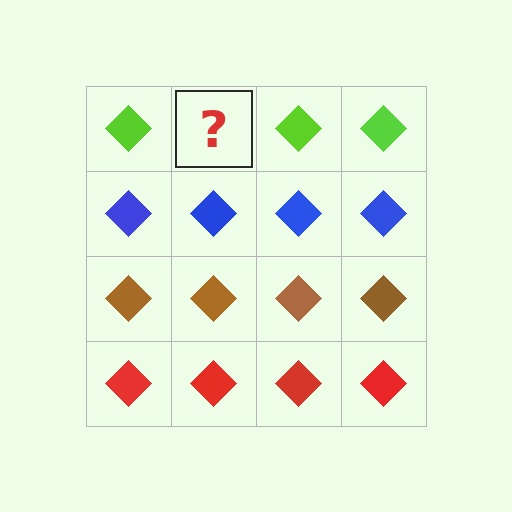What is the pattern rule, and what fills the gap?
The rule is that each row has a consistent color. The gap should be filled with a lime diamond.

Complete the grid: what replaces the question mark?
The question mark should be replaced with a lime diamond.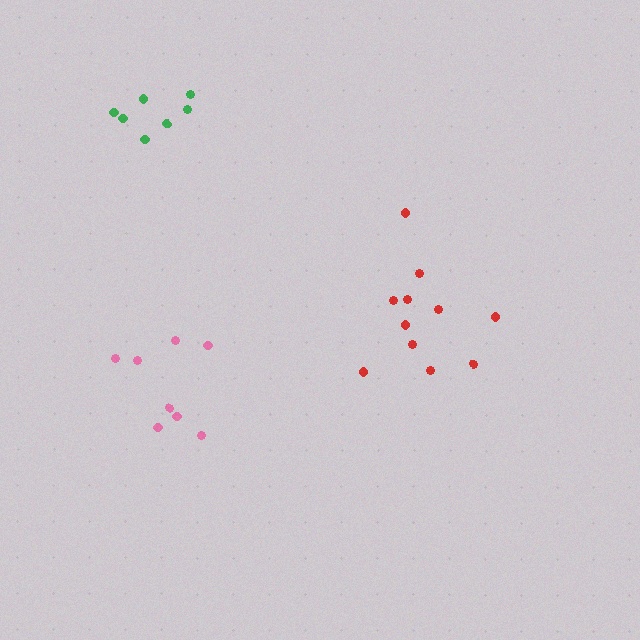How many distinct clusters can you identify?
There are 3 distinct clusters.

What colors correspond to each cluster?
The clusters are colored: green, red, pink.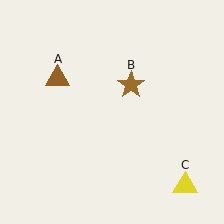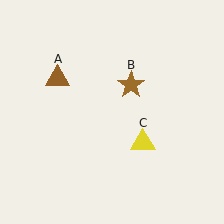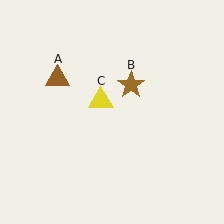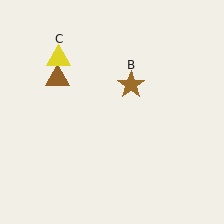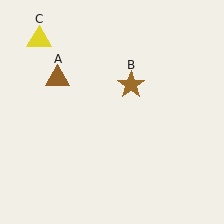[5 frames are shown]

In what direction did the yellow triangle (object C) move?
The yellow triangle (object C) moved up and to the left.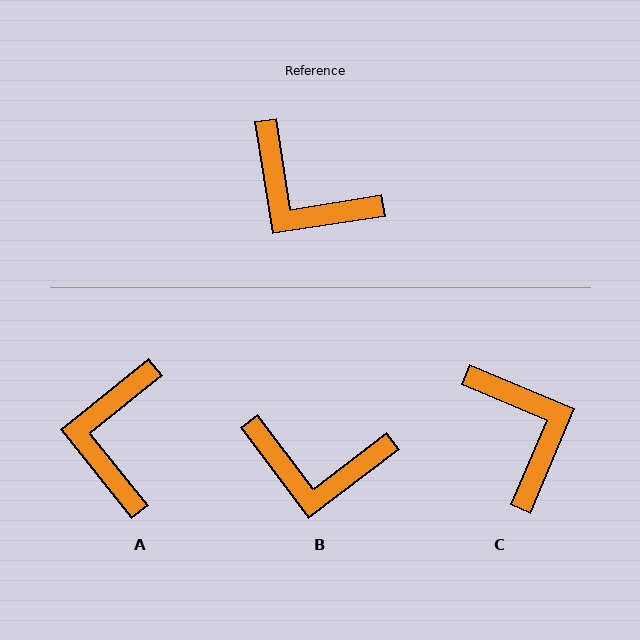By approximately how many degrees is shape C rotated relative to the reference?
Approximately 148 degrees counter-clockwise.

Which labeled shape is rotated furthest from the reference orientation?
C, about 148 degrees away.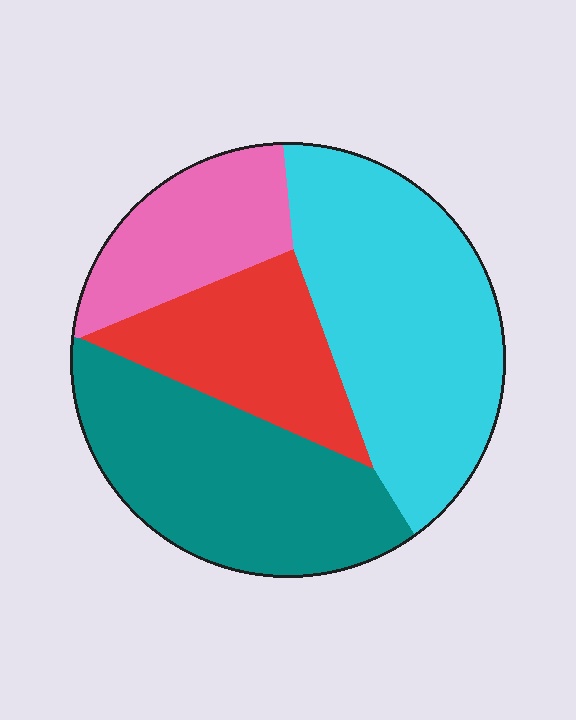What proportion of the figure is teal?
Teal covers 30% of the figure.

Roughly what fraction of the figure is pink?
Pink covers around 15% of the figure.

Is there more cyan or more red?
Cyan.